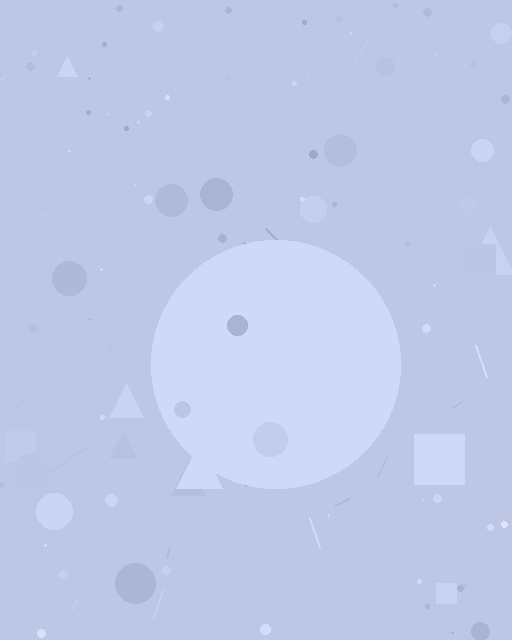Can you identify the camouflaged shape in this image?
The camouflaged shape is a circle.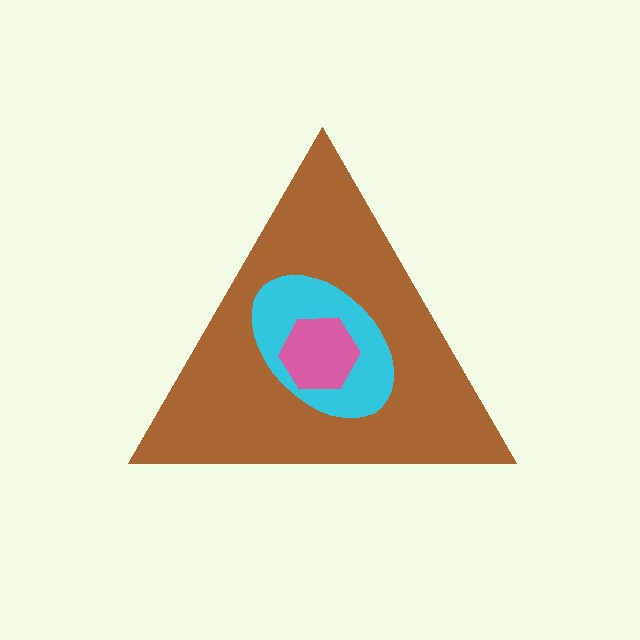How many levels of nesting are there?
3.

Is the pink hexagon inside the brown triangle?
Yes.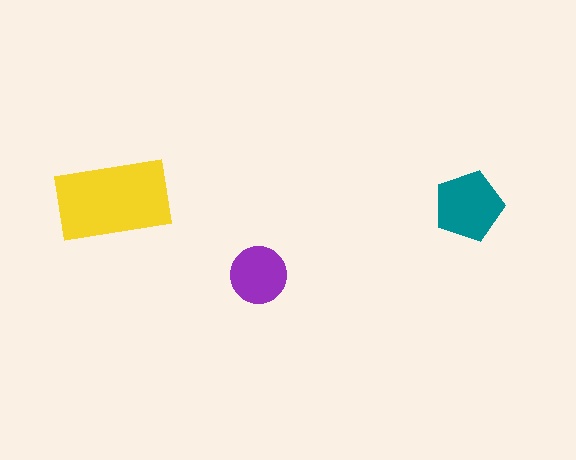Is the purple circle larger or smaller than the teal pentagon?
Smaller.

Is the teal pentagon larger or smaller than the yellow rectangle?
Smaller.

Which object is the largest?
The yellow rectangle.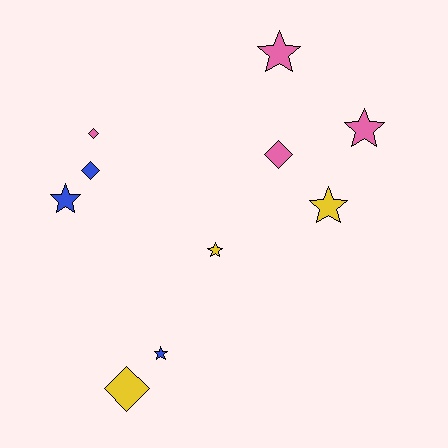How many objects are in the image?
There are 10 objects.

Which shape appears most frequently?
Star, with 6 objects.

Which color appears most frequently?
Pink, with 4 objects.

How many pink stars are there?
There are 2 pink stars.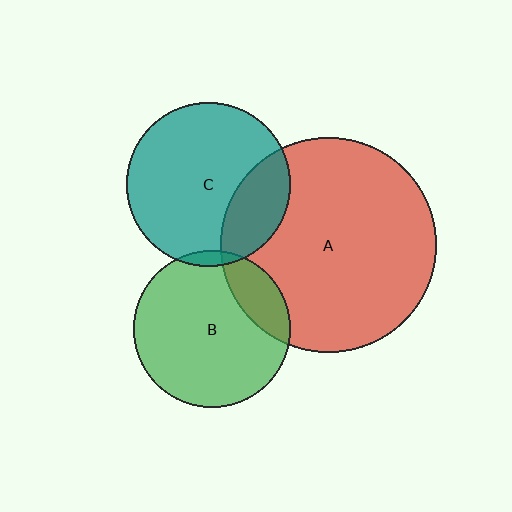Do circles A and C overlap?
Yes.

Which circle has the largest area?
Circle A (red).